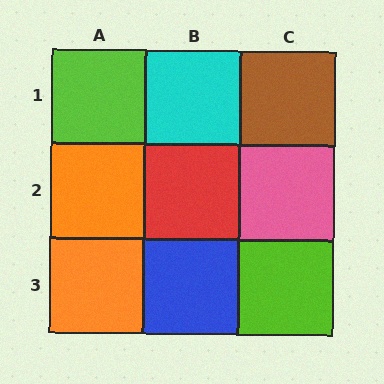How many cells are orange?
2 cells are orange.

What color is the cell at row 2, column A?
Orange.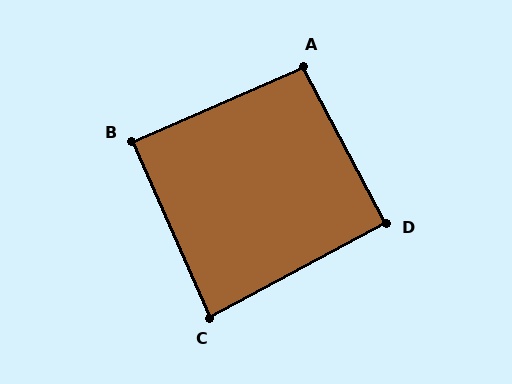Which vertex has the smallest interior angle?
C, at approximately 86 degrees.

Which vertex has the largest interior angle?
A, at approximately 94 degrees.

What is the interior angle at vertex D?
Approximately 90 degrees (approximately right).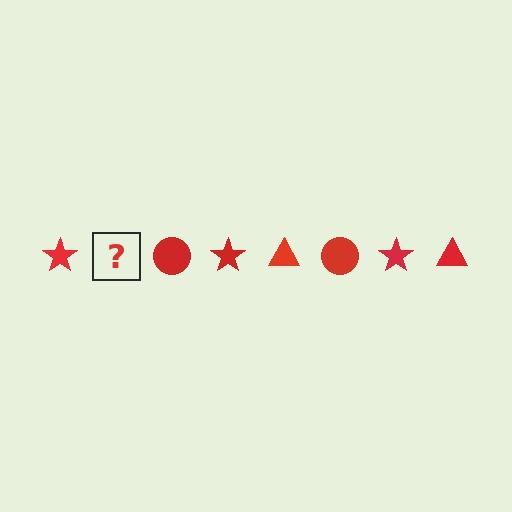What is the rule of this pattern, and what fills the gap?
The rule is that the pattern cycles through star, triangle, circle shapes in red. The gap should be filled with a red triangle.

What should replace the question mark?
The question mark should be replaced with a red triangle.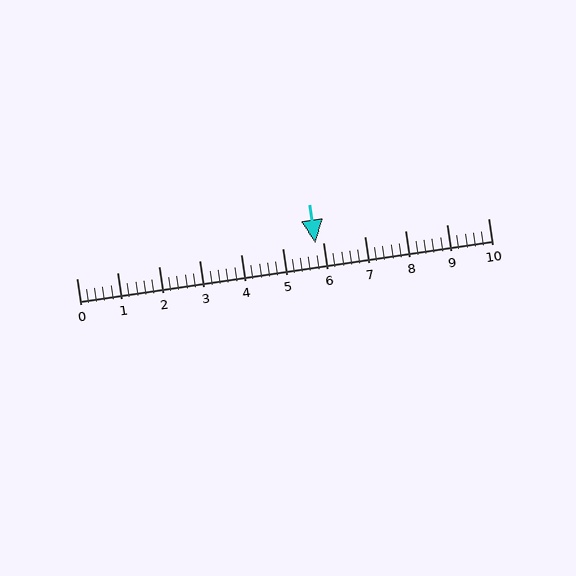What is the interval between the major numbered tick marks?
The major tick marks are spaced 1 units apart.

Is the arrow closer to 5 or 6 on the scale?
The arrow is closer to 6.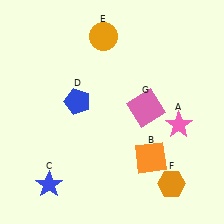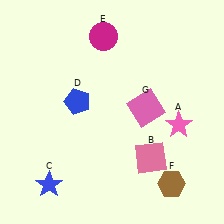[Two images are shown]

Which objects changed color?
B changed from orange to pink. E changed from orange to magenta. F changed from orange to brown.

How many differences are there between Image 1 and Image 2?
There are 3 differences between the two images.